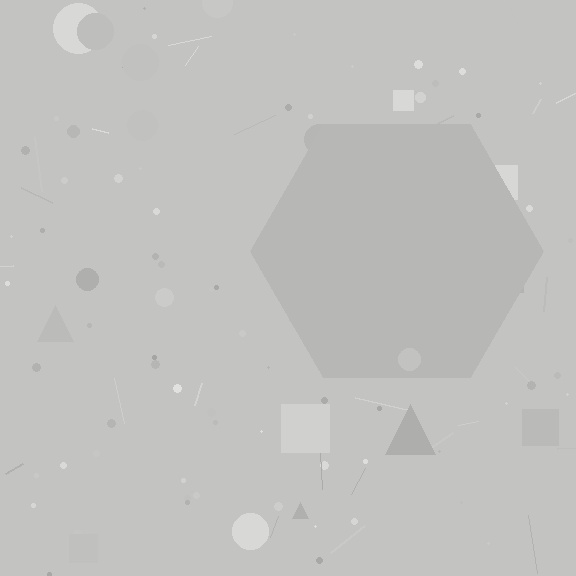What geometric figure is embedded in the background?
A hexagon is embedded in the background.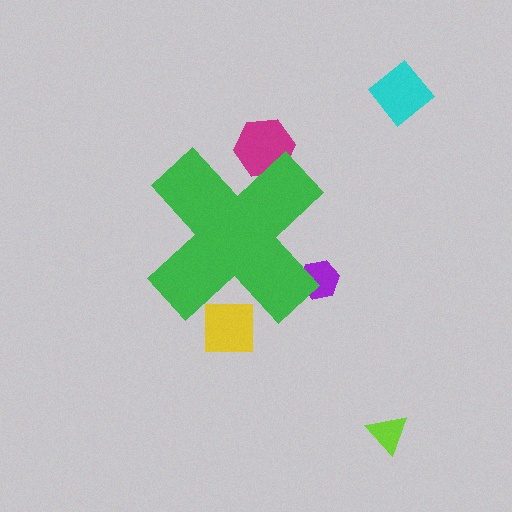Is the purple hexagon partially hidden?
Yes, the purple hexagon is partially hidden behind the green cross.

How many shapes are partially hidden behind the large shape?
3 shapes are partially hidden.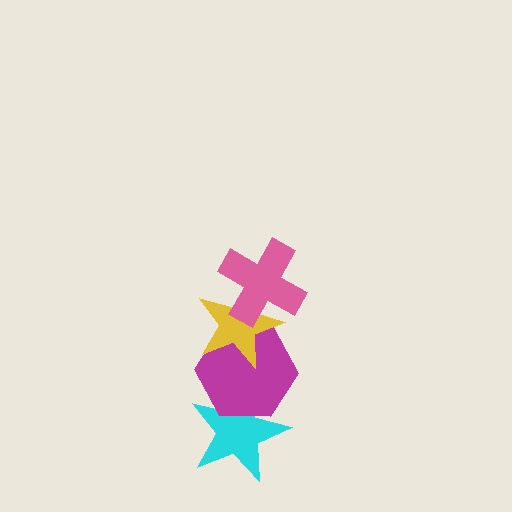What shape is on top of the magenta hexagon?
The yellow star is on top of the magenta hexagon.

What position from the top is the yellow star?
The yellow star is 2nd from the top.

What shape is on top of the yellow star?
The pink cross is on top of the yellow star.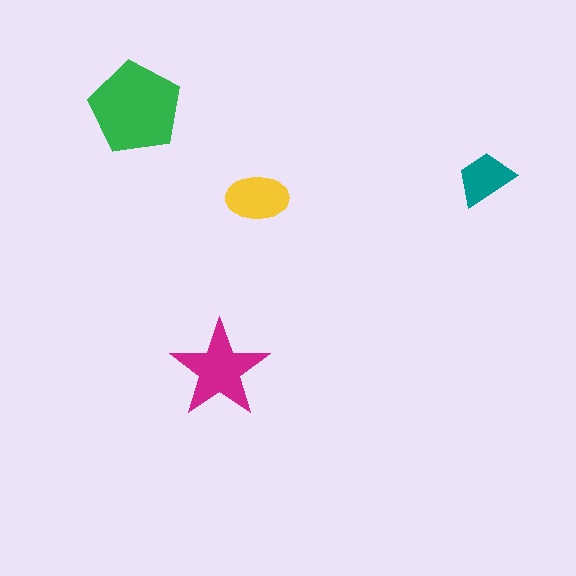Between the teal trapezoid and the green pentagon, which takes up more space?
The green pentagon.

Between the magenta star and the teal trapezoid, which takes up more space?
The magenta star.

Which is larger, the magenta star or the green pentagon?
The green pentagon.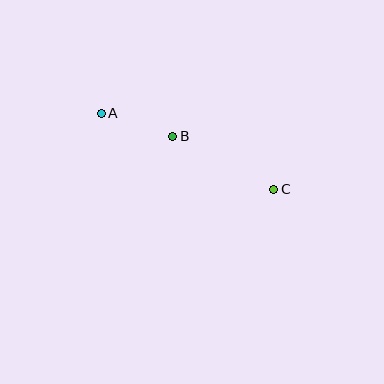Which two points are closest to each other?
Points A and B are closest to each other.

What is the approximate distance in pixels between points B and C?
The distance between B and C is approximately 114 pixels.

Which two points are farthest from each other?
Points A and C are farthest from each other.